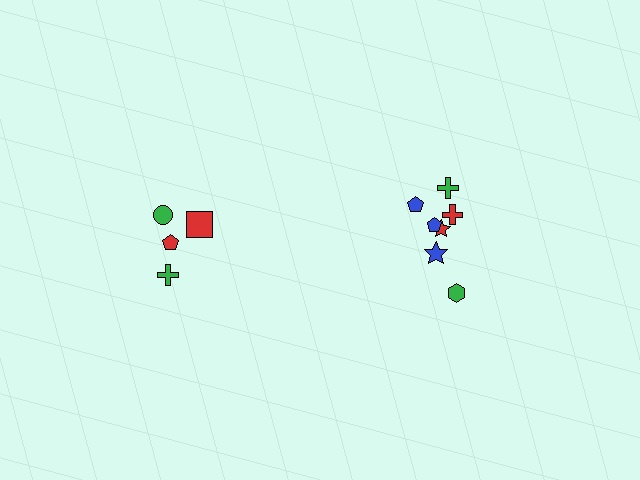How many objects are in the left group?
There are 4 objects.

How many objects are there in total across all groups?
There are 11 objects.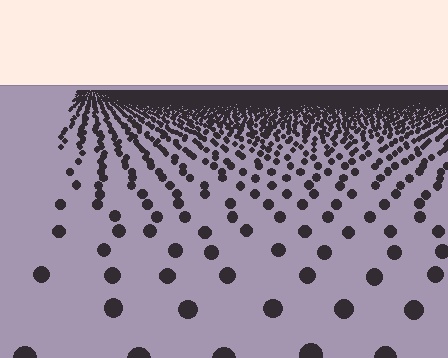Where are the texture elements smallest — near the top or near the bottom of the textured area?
Near the top.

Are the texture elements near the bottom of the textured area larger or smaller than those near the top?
Larger. Near the bottom, elements are closer to the viewer and appear at a bigger on-screen size.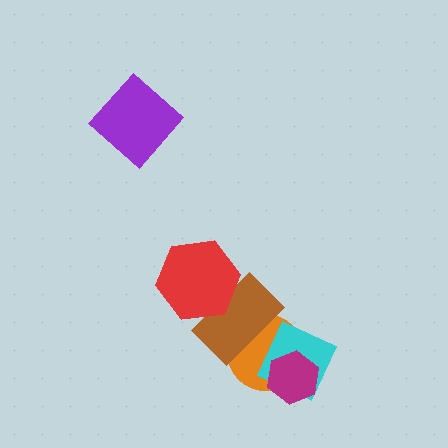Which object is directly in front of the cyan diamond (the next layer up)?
The brown rectangle is directly in front of the cyan diamond.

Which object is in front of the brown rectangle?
The red hexagon is in front of the brown rectangle.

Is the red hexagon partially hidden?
No, no other shape covers it.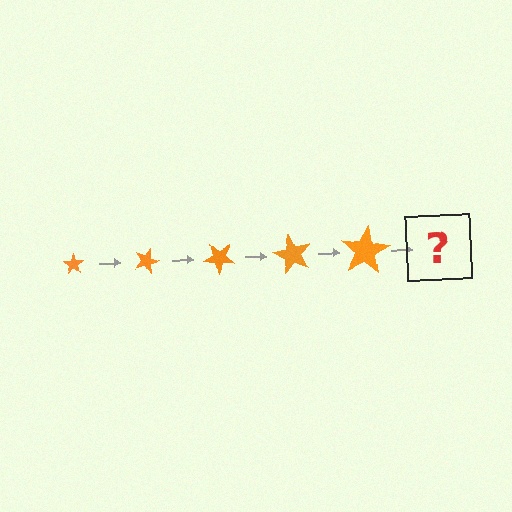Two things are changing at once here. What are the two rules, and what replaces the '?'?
The two rules are that the star grows larger each step and it rotates 20 degrees each step. The '?' should be a star, larger than the previous one and rotated 100 degrees from the start.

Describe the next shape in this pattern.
It should be a star, larger than the previous one and rotated 100 degrees from the start.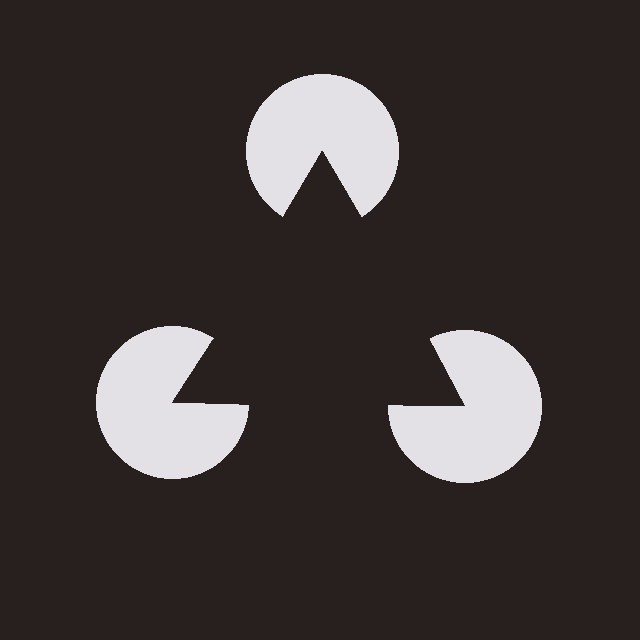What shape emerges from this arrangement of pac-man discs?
An illusory triangle — its edges are inferred from the aligned wedge cuts in the pac-man discs, not physically drawn.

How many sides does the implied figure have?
3 sides.